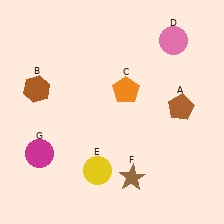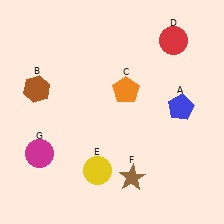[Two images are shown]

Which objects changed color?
A changed from brown to blue. D changed from pink to red.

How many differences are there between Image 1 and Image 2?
There are 2 differences between the two images.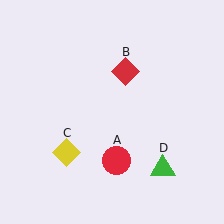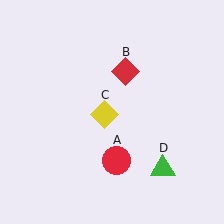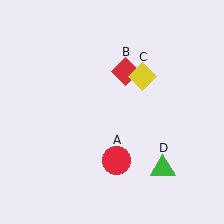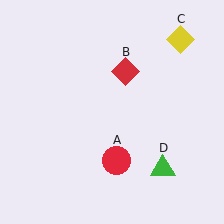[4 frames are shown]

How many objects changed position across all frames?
1 object changed position: yellow diamond (object C).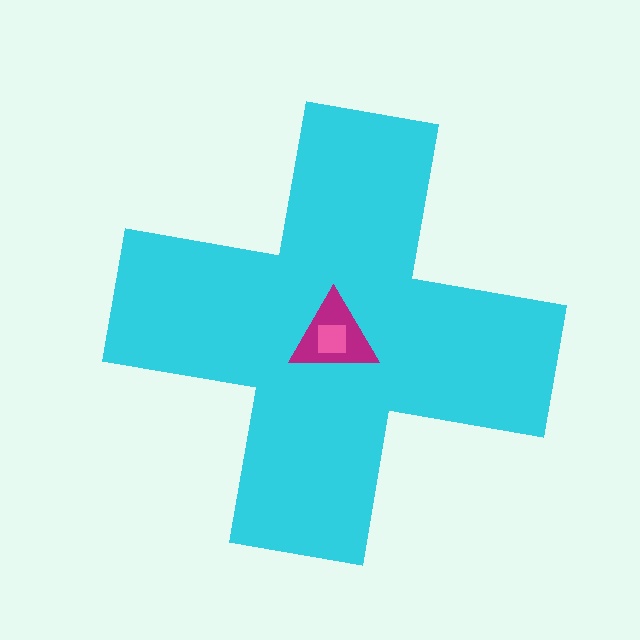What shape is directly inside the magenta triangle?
The pink square.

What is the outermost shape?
The cyan cross.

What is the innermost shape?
The pink square.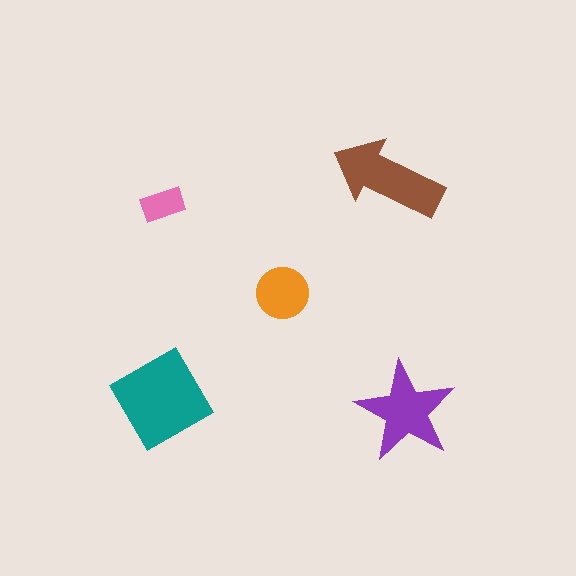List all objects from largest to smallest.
The teal diamond, the brown arrow, the purple star, the orange circle, the pink rectangle.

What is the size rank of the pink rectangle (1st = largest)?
5th.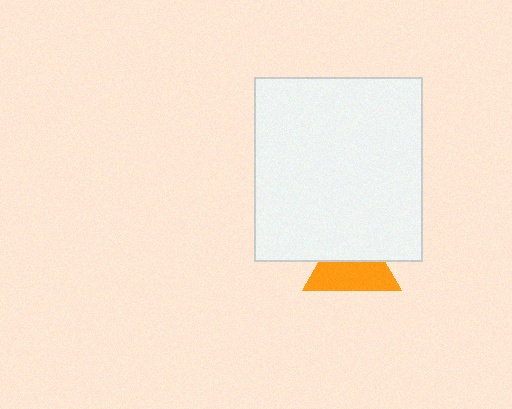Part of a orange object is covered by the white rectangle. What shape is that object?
It is a triangle.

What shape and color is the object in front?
The object in front is a white rectangle.